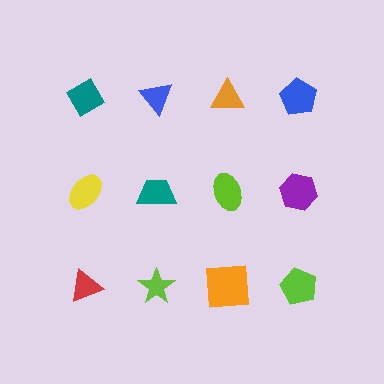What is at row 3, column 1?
A red triangle.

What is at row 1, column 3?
An orange triangle.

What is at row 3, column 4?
A lime pentagon.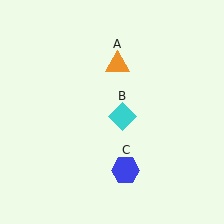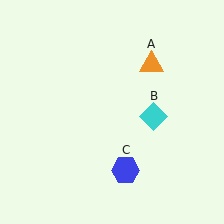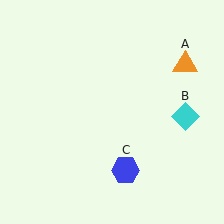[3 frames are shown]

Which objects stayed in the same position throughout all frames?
Blue hexagon (object C) remained stationary.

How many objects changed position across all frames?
2 objects changed position: orange triangle (object A), cyan diamond (object B).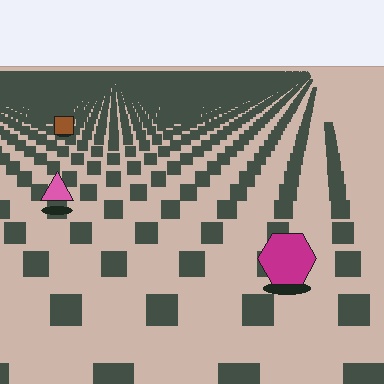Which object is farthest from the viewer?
The brown square is farthest from the viewer. It appears smaller and the ground texture around it is denser.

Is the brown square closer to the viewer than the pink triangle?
No. The pink triangle is closer — you can tell from the texture gradient: the ground texture is coarser near it.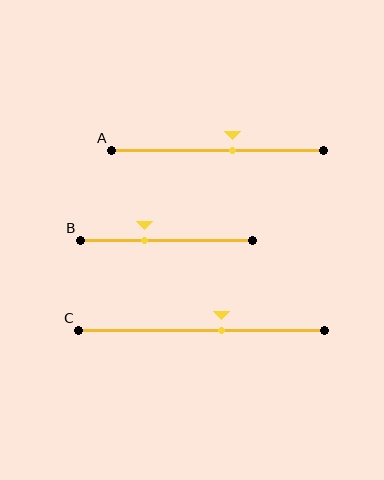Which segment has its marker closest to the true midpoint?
Segment A has its marker closest to the true midpoint.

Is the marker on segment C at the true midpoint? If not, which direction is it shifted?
No, the marker on segment C is shifted to the right by about 8% of the segment length.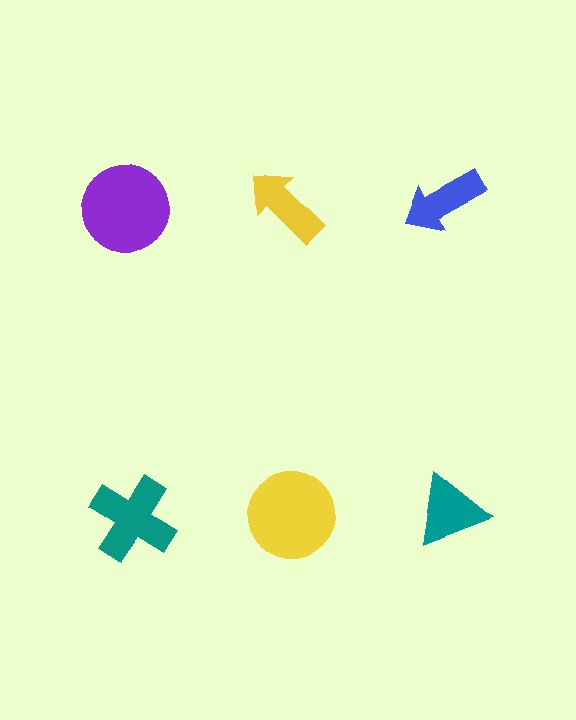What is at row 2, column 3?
A teal triangle.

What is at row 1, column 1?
A purple circle.